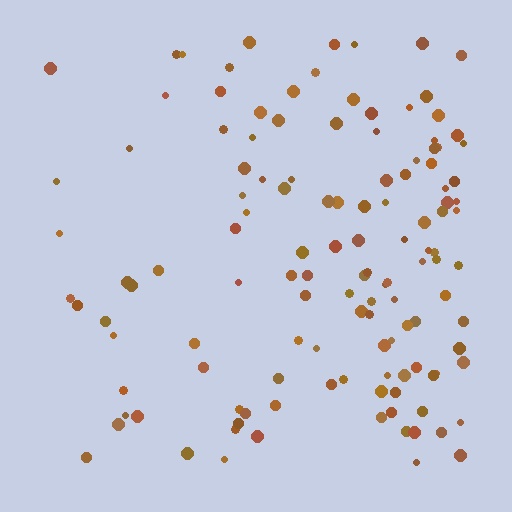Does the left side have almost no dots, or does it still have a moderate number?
Still a moderate number, just noticeably fewer than the right.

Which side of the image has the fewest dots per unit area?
The left.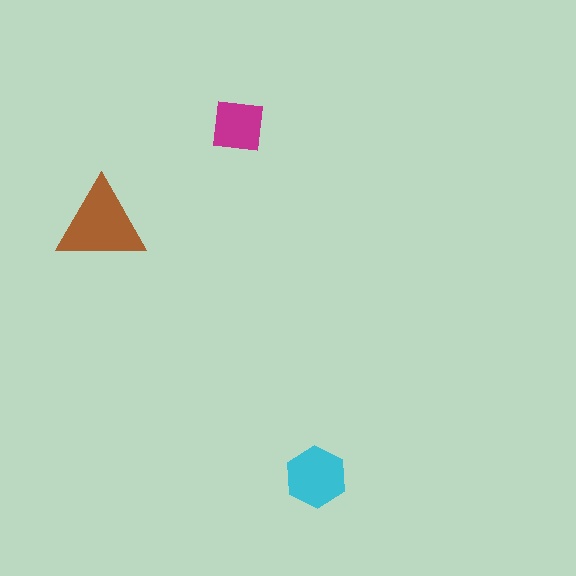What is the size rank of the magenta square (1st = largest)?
3rd.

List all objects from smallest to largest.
The magenta square, the cyan hexagon, the brown triangle.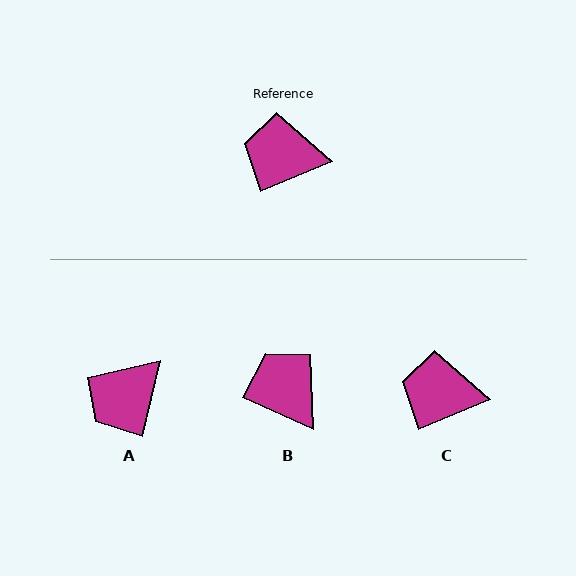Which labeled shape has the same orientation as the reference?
C.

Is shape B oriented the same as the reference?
No, it is off by about 46 degrees.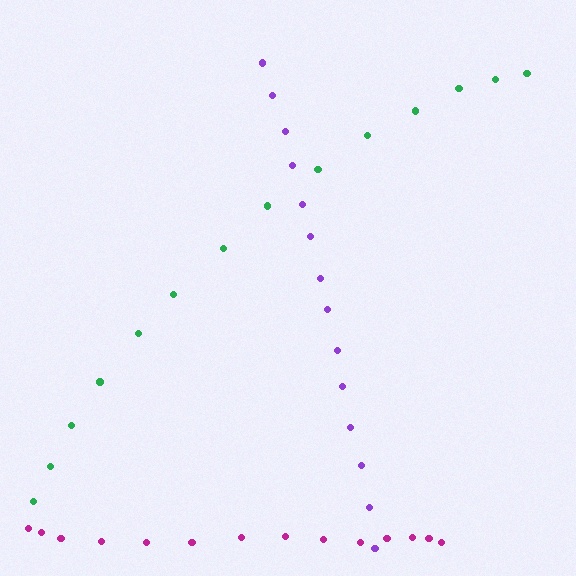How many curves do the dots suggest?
There are 3 distinct paths.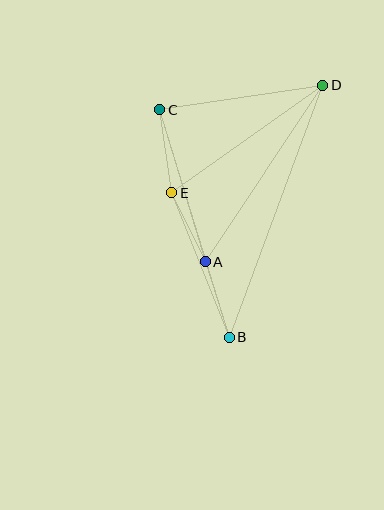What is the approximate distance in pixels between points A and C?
The distance between A and C is approximately 158 pixels.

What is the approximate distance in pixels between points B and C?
The distance between B and C is approximately 238 pixels.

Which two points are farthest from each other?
Points B and D are farthest from each other.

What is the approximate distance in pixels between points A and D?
The distance between A and D is approximately 212 pixels.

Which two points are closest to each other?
Points A and E are closest to each other.